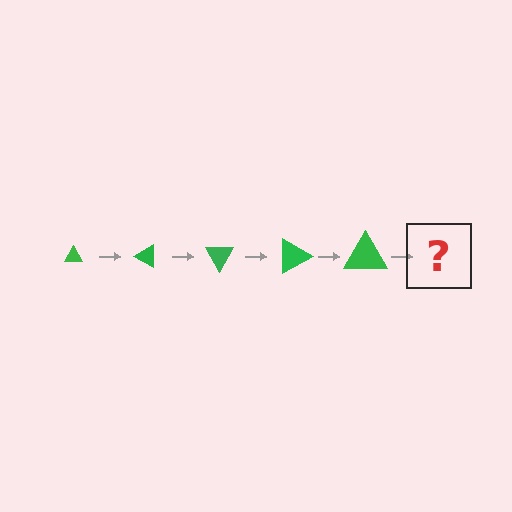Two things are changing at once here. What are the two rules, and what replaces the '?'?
The two rules are that the triangle grows larger each step and it rotates 30 degrees each step. The '?' should be a triangle, larger than the previous one and rotated 150 degrees from the start.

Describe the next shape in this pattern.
It should be a triangle, larger than the previous one and rotated 150 degrees from the start.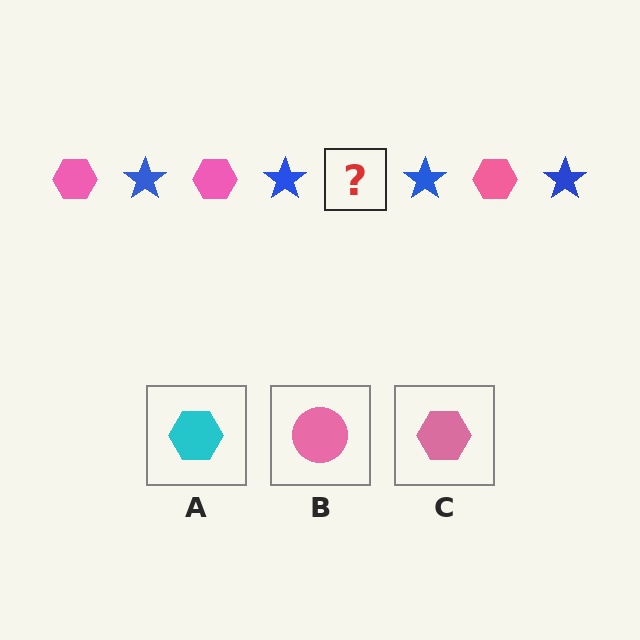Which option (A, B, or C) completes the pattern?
C.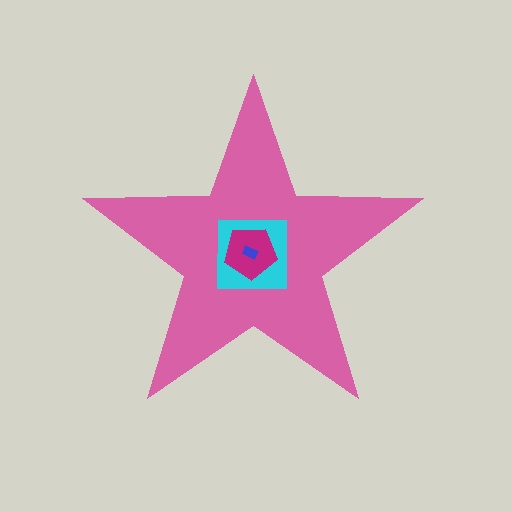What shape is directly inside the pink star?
The cyan square.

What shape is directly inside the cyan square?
The magenta pentagon.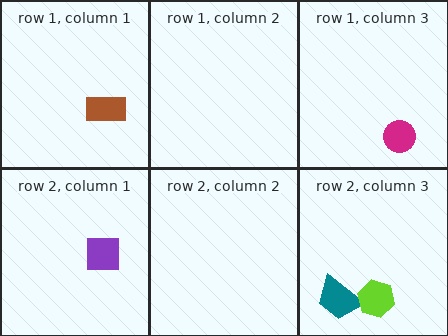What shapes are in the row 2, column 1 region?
The purple square.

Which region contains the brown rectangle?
The row 1, column 1 region.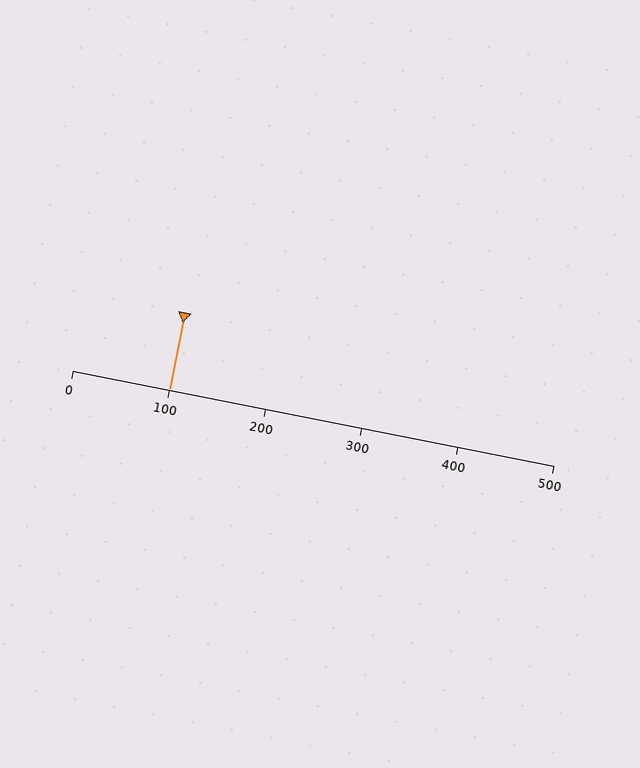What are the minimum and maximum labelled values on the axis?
The axis runs from 0 to 500.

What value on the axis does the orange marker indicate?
The marker indicates approximately 100.